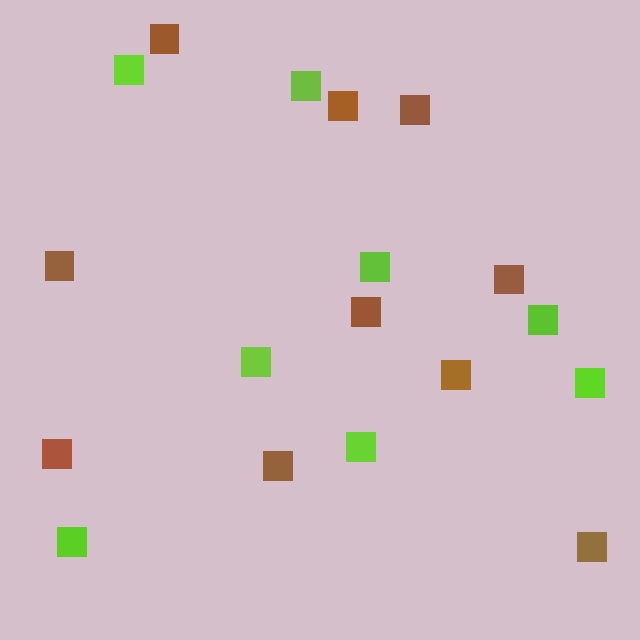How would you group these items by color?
There are 2 groups: one group of brown squares (10) and one group of lime squares (8).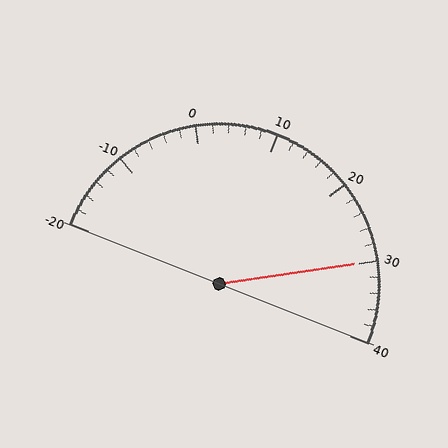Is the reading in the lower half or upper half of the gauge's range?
The reading is in the upper half of the range (-20 to 40).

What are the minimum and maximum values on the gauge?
The gauge ranges from -20 to 40.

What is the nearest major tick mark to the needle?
The nearest major tick mark is 30.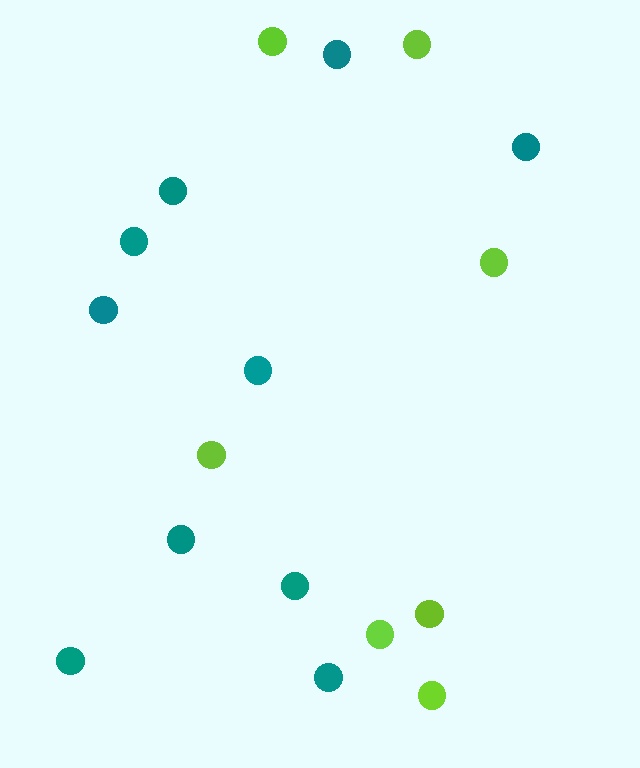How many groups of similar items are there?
There are 2 groups: one group of teal circles (10) and one group of lime circles (7).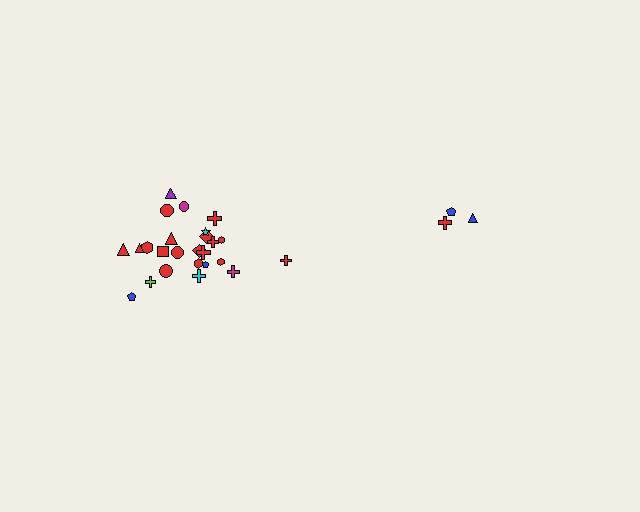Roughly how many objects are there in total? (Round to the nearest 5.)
Roughly 30 objects in total.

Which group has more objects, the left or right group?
The left group.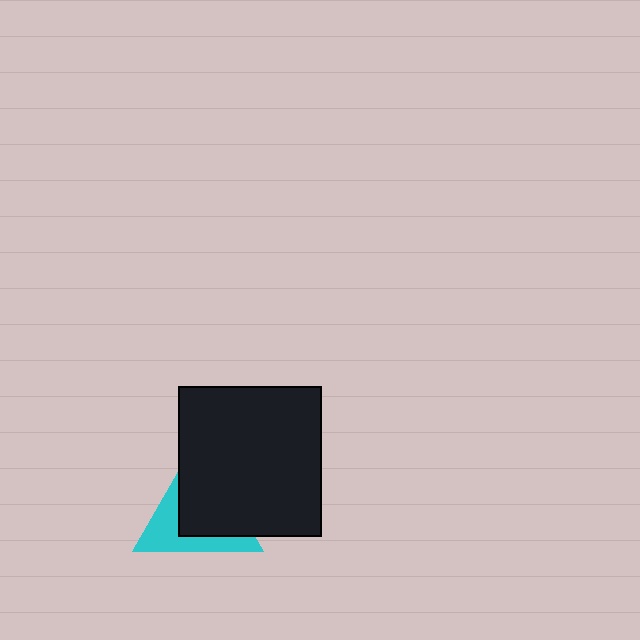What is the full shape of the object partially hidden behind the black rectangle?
The partially hidden object is a cyan triangle.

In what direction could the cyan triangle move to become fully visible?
The cyan triangle could move toward the lower-left. That would shift it out from behind the black rectangle entirely.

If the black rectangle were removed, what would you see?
You would see the complete cyan triangle.